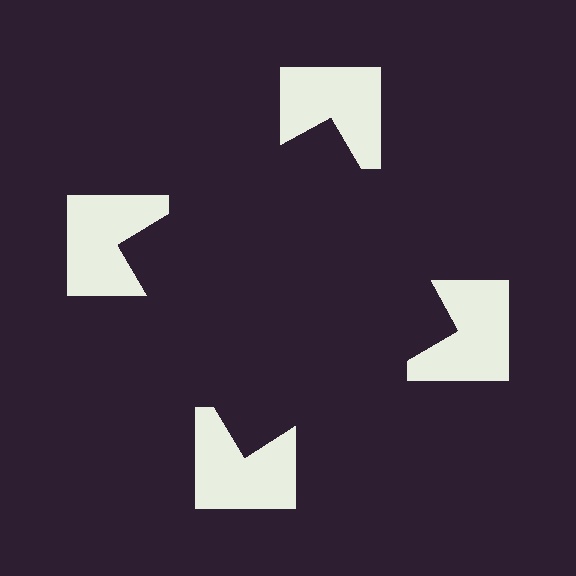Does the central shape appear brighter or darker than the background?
It typically appears slightly darker than the background, even though no actual brightness change is drawn.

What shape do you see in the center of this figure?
An illusory square — its edges are inferred from the aligned wedge cuts in the notched squares, not physically drawn.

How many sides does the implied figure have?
4 sides.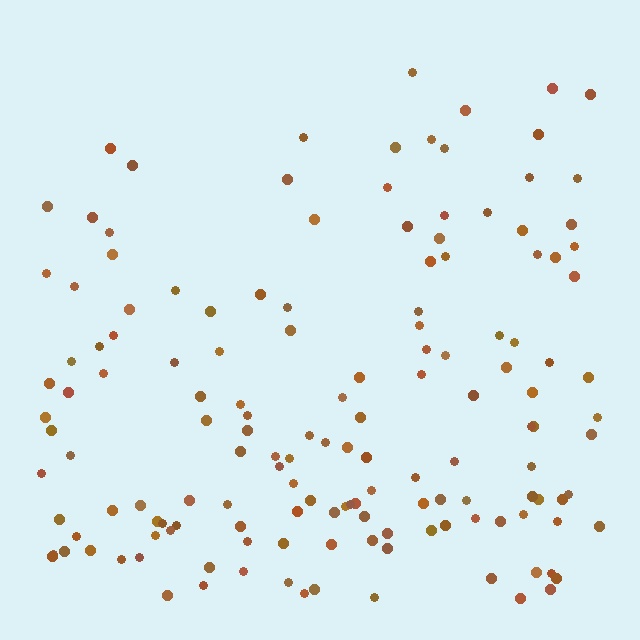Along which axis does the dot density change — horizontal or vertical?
Vertical.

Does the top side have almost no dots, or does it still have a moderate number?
Still a moderate number, just noticeably fewer than the bottom.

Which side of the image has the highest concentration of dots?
The bottom.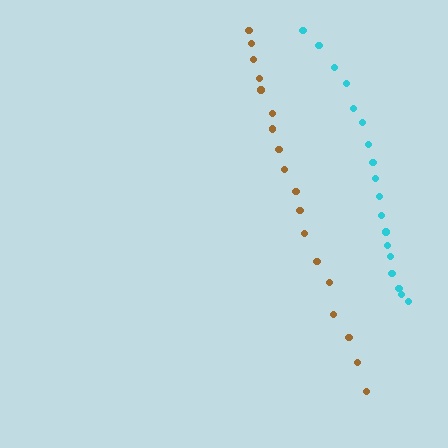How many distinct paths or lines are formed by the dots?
There are 2 distinct paths.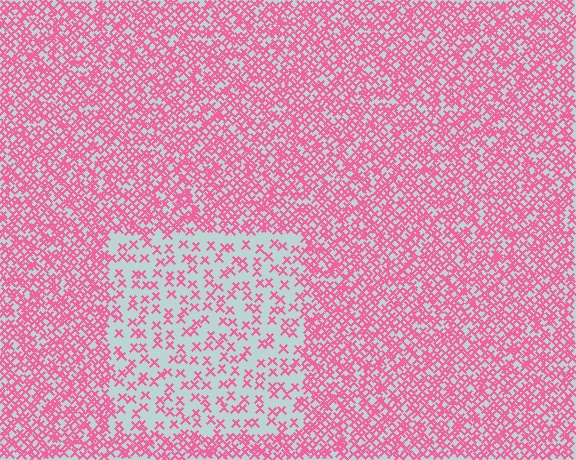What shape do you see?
I see a rectangle.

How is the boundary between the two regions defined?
The boundary is defined by a change in element density (approximately 2.6x ratio). All elements are the same color, size, and shape.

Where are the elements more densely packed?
The elements are more densely packed outside the rectangle boundary.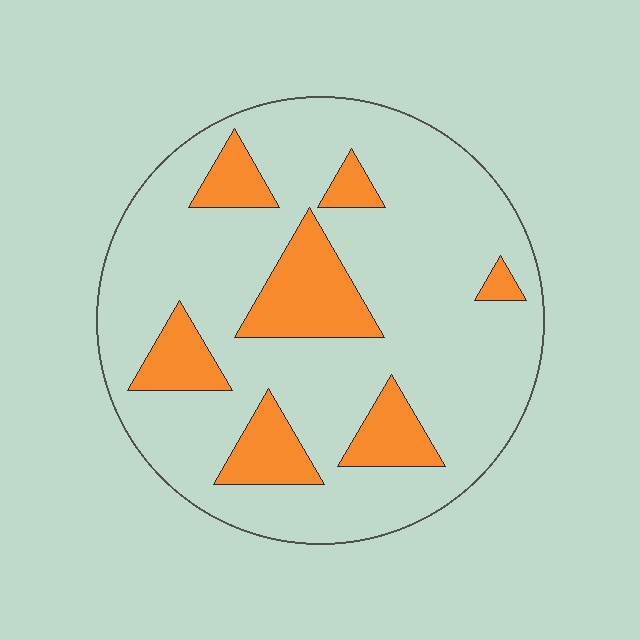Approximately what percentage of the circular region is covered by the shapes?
Approximately 20%.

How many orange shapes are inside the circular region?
7.